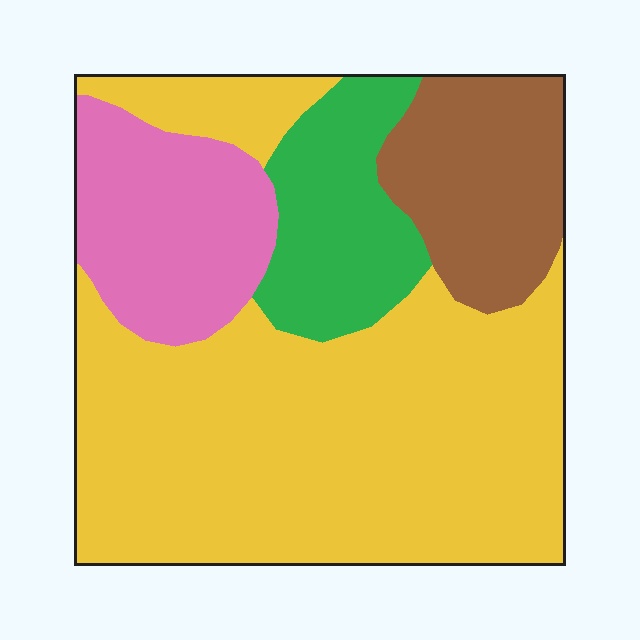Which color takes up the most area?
Yellow, at roughly 55%.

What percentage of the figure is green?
Green takes up about one eighth (1/8) of the figure.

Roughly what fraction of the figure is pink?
Pink takes up about one sixth (1/6) of the figure.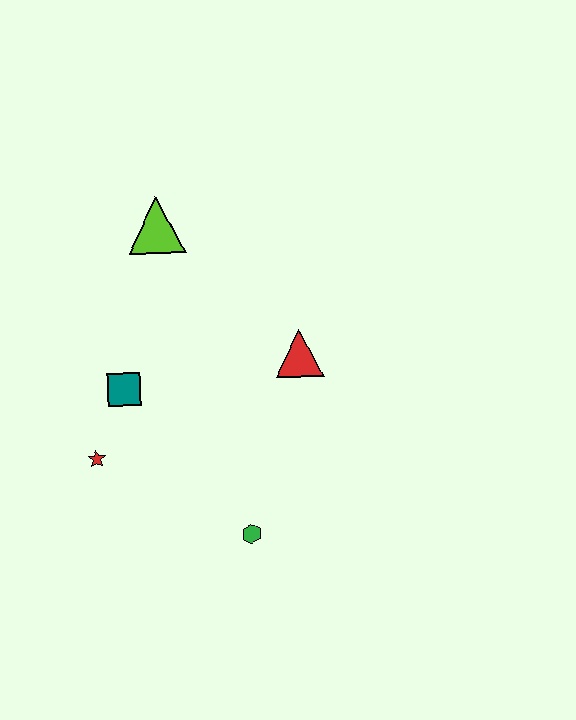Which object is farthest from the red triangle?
The red star is farthest from the red triangle.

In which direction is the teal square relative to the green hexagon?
The teal square is above the green hexagon.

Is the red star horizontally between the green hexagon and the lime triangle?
No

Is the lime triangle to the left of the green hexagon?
Yes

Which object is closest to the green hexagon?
The red star is closest to the green hexagon.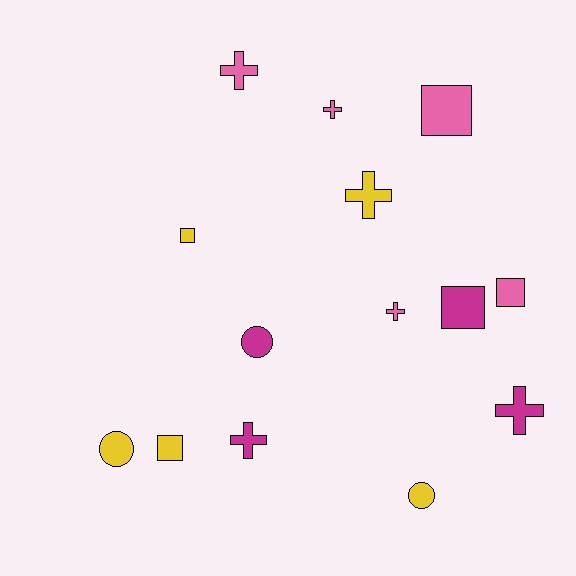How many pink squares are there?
There are 2 pink squares.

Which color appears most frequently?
Yellow, with 5 objects.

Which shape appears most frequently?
Cross, with 6 objects.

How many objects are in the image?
There are 14 objects.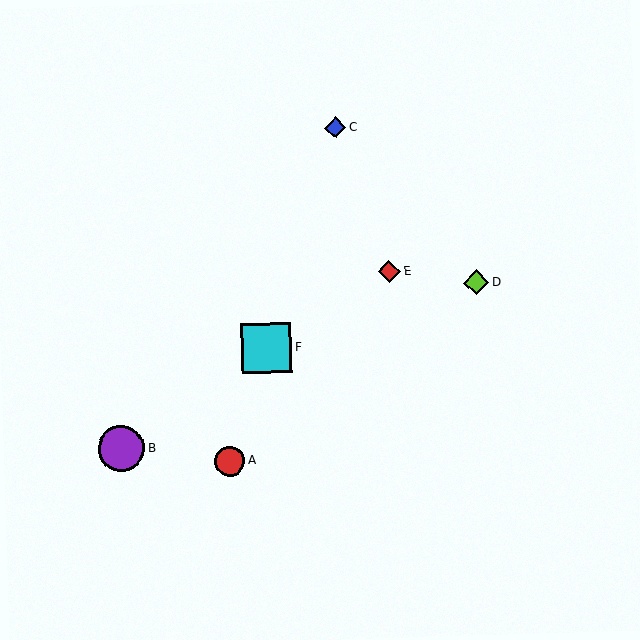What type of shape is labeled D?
Shape D is a lime diamond.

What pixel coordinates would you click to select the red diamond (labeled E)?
Click at (389, 271) to select the red diamond E.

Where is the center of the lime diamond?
The center of the lime diamond is at (476, 282).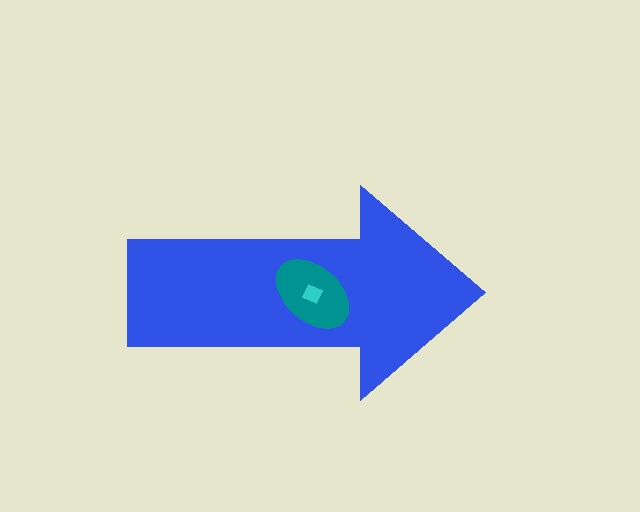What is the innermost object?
The cyan diamond.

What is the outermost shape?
The blue arrow.